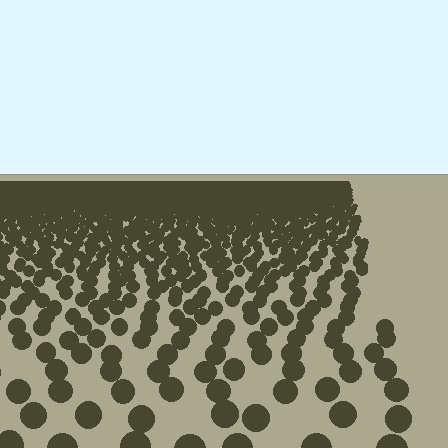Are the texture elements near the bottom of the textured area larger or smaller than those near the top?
Larger. Near the bottom, elements are closer to the viewer and appear at a bigger on-screen size.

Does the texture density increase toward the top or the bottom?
Density increases toward the top.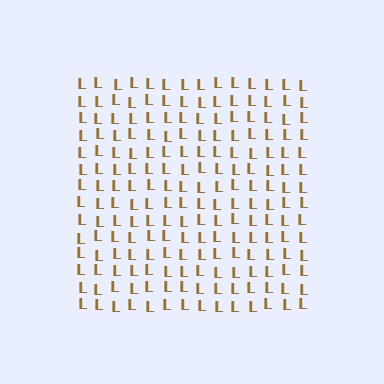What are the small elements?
The small elements are letter L's.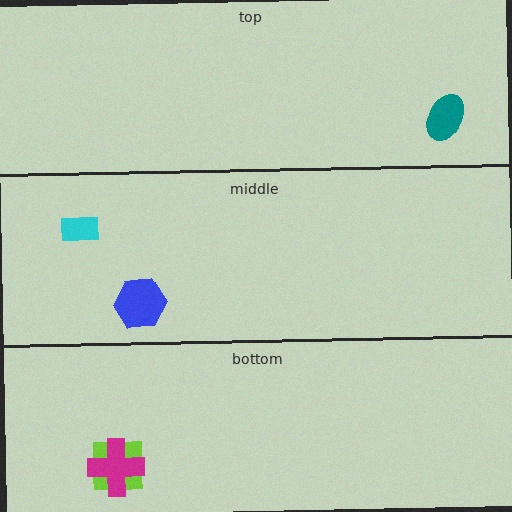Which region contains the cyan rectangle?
The middle region.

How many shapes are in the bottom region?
2.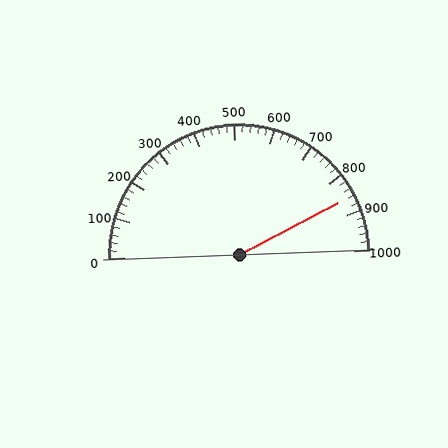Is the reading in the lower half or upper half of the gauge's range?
The reading is in the upper half of the range (0 to 1000).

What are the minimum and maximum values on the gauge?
The gauge ranges from 0 to 1000.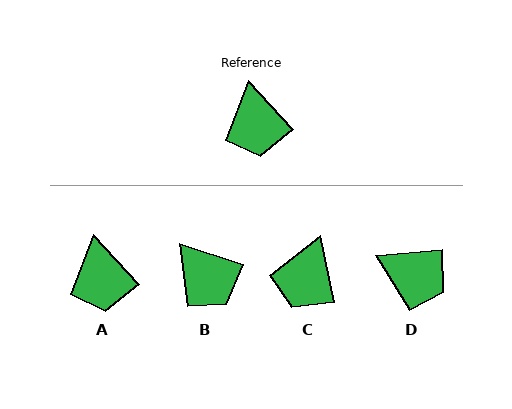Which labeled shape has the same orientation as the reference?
A.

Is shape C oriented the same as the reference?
No, it is off by about 31 degrees.